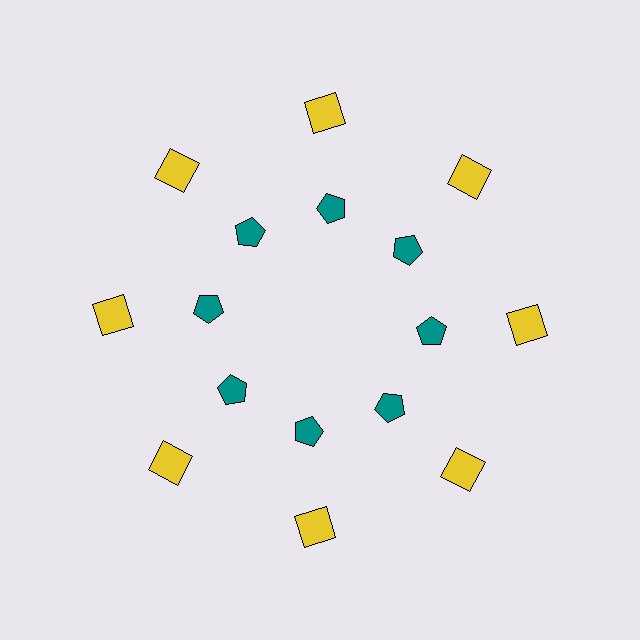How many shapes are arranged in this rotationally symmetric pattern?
There are 16 shapes, arranged in 8 groups of 2.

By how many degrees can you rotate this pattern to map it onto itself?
The pattern maps onto itself every 45 degrees of rotation.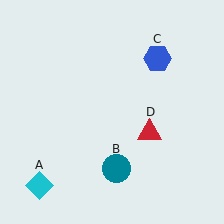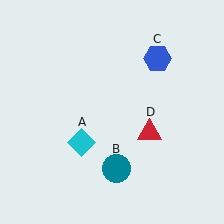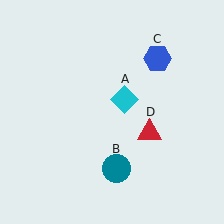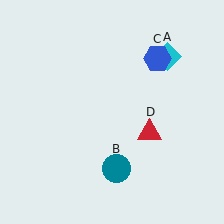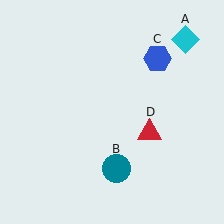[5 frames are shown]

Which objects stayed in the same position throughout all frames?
Teal circle (object B) and blue hexagon (object C) and red triangle (object D) remained stationary.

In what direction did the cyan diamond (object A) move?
The cyan diamond (object A) moved up and to the right.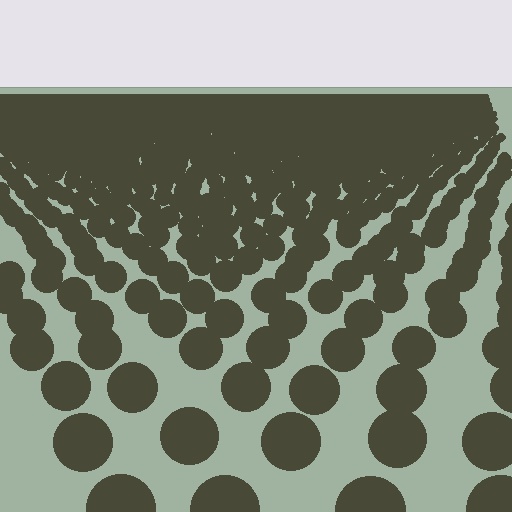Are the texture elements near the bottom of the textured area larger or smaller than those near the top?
Larger. Near the bottom, elements are closer to the viewer and appear at a bigger on-screen size.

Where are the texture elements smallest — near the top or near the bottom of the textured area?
Near the top.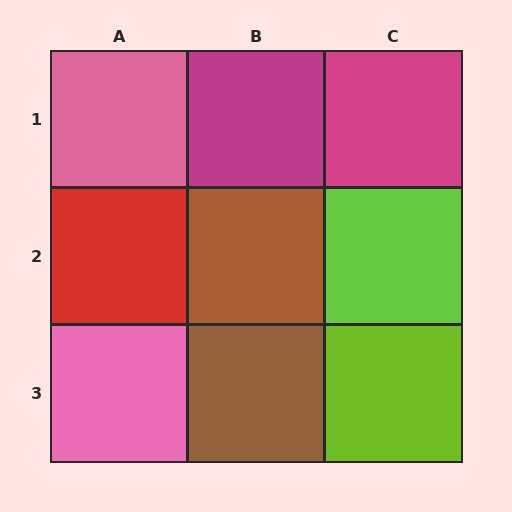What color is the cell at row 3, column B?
Brown.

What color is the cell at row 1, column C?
Magenta.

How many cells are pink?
2 cells are pink.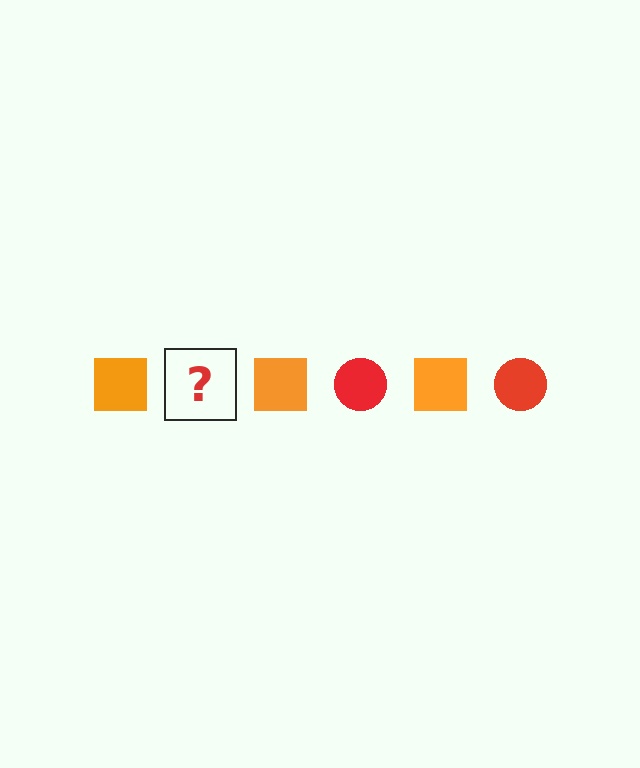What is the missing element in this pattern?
The missing element is a red circle.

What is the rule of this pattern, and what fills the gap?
The rule is that the pattern alternates between orange square and red circle. The gap should be filled with a red circle.